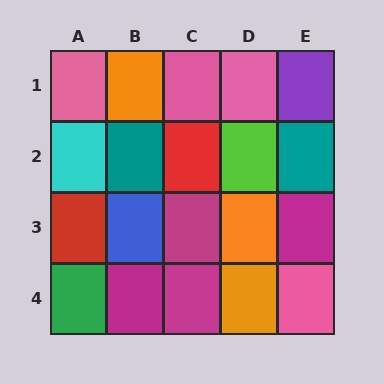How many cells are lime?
1 cell is lime.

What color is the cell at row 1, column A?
Pink.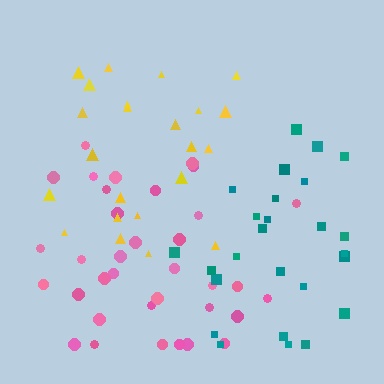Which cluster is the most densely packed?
Pink.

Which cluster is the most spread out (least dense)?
Teal.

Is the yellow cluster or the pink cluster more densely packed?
Pink.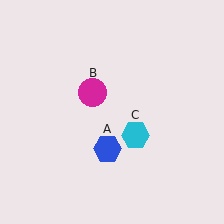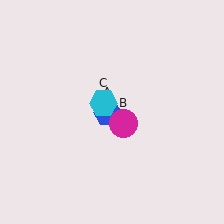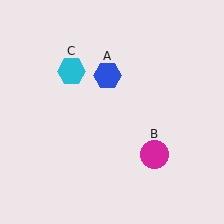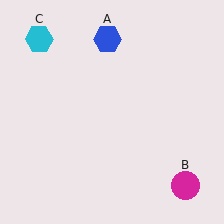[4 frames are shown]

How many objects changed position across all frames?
3 objects changed position: blue hexagon (object A), magenta circle (object B), cyan hexagon (object C).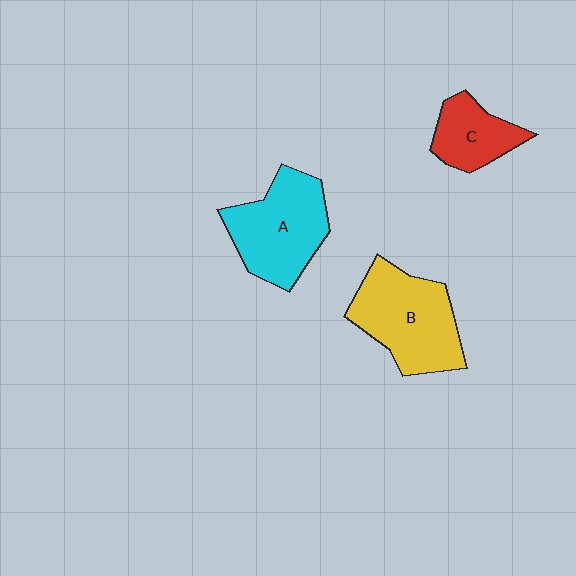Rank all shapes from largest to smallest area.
From largest to smallest: B (yellow), A (cyan), C (red).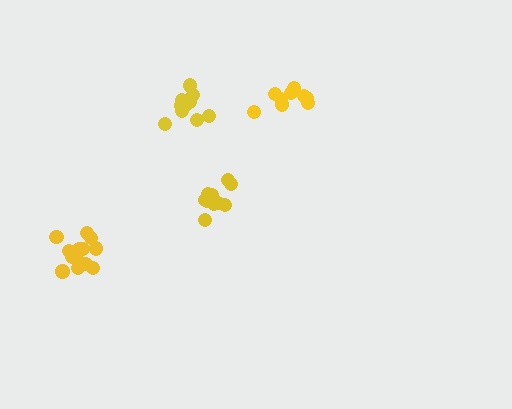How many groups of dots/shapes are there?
There are 4 groups.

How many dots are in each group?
Group 1: 11 dots, Group 2: 13 dots, Group 3: 11 dots, Group 4: 10 dots (45 total).